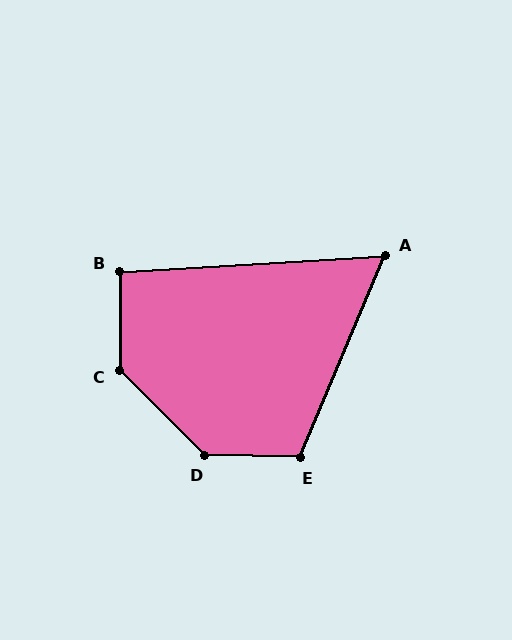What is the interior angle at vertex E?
Approximately 111 degrees (obtuse).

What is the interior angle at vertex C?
Approximately 136 degrees (obtuse).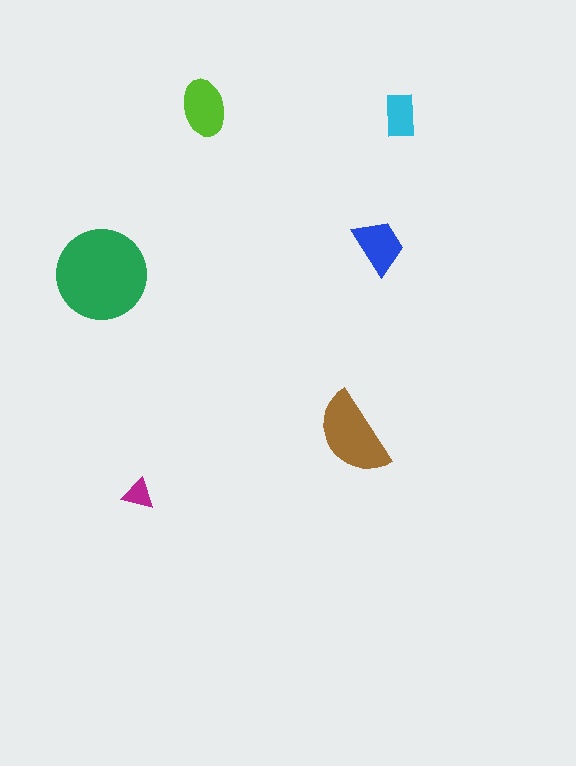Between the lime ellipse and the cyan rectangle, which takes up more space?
The lime ellipse.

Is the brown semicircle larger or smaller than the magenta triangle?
Larger.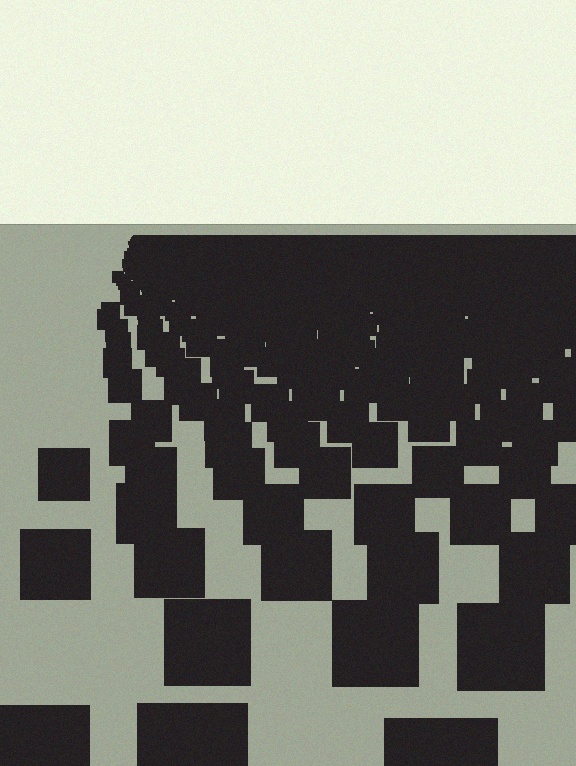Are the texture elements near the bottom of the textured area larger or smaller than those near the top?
Larger. Near the bottom, elements are closer to the viewer and appear at a bigger on-screen size.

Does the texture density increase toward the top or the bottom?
Density increases toward the top.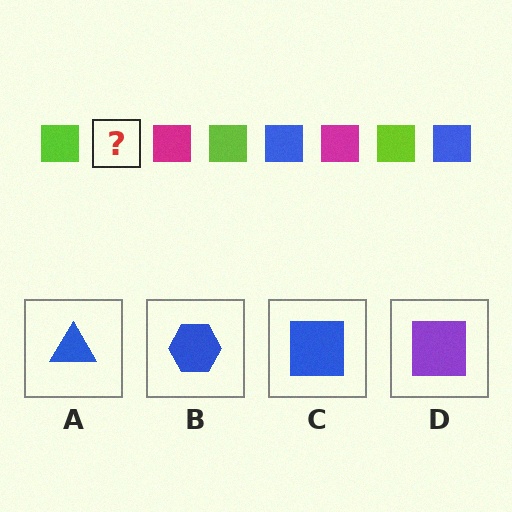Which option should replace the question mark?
Option C.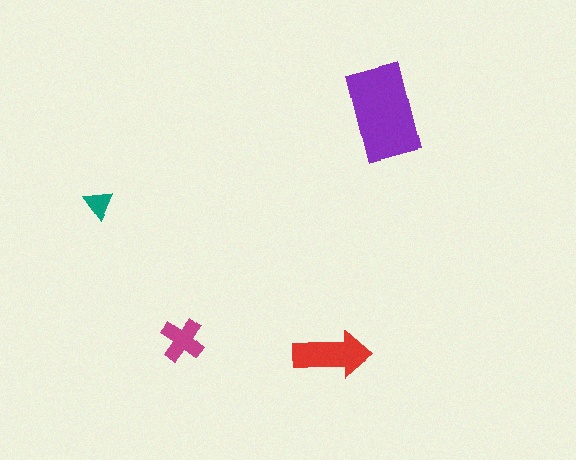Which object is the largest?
The purple rectangle.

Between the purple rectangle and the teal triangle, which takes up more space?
The purple rectangle.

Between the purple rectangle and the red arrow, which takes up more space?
The purple rectangle.